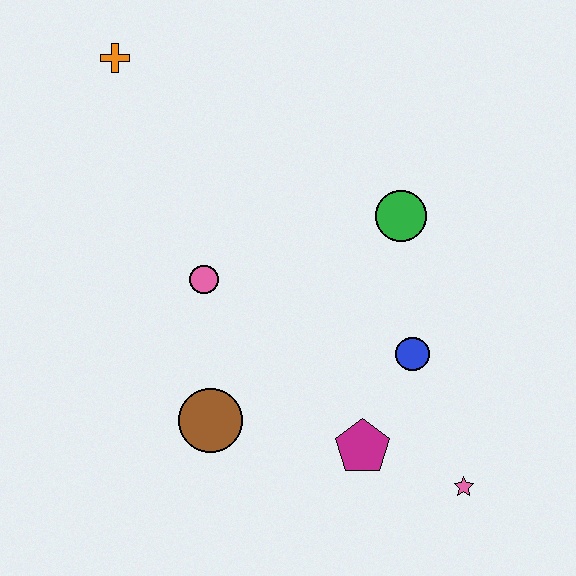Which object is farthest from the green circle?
The orange cross is farthest from the green circle.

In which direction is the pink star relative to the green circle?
The pink star is below the green circle.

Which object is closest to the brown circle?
The pink circle is closest to the brown circle.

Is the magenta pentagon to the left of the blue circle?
Yes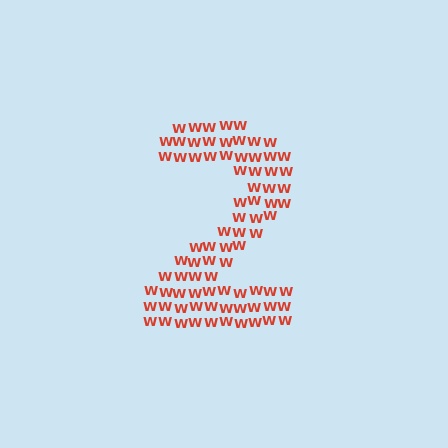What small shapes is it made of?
It is made of small letter W's.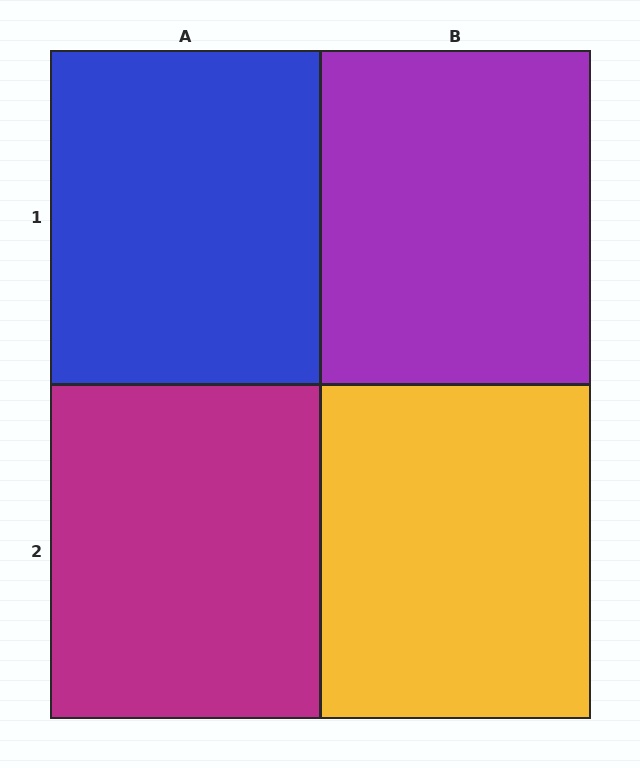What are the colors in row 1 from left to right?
Blue, purple.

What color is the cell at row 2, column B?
Yellow.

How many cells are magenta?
1 cell is magenta.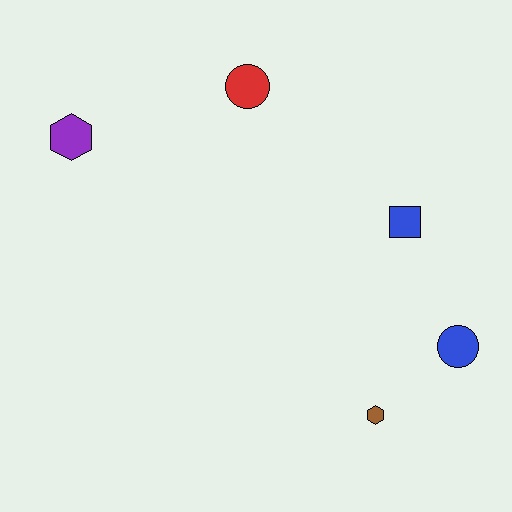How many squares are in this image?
There is 1 square.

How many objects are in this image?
There are 5 objects.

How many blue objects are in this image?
There are 2 blue objects.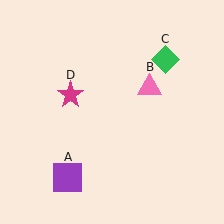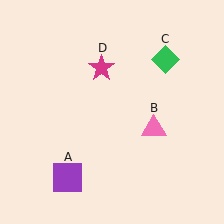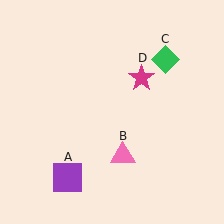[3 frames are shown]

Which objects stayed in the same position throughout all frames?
Purple square (object A) and green diamond (object C) remained stationary.